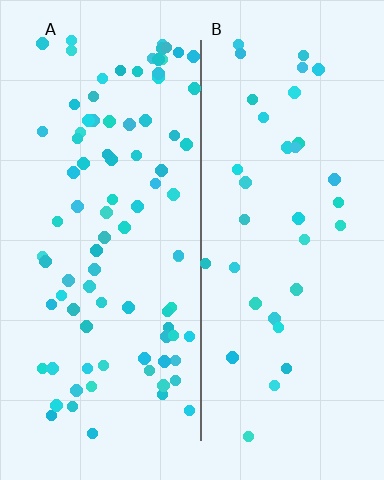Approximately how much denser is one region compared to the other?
Approximately 2.5× — region A over region B.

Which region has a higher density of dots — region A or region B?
A (the left).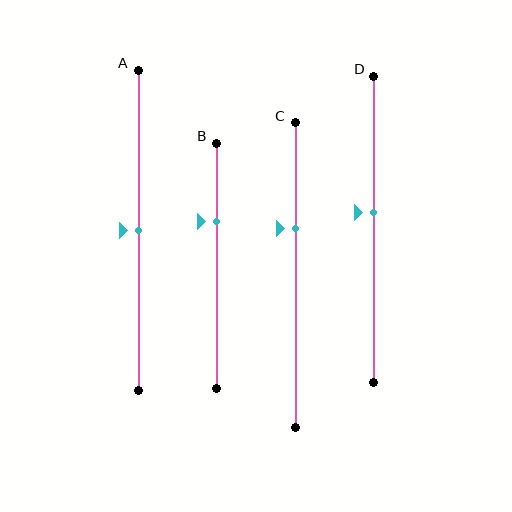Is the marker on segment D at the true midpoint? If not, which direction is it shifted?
No, the marker on segment D is shifted upward by about 5% of the segment length.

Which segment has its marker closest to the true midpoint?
Segment A has its marker closest to the true midpoint.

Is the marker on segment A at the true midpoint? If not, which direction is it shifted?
Yes, the marker on segment A is at the true midpoint.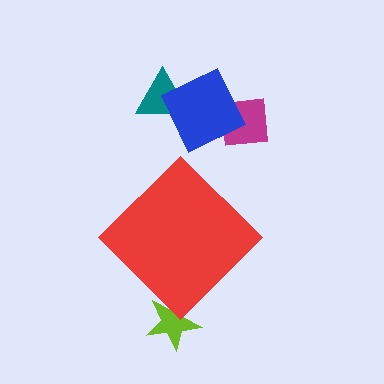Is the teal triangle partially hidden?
No, the teal triangle is fully visible.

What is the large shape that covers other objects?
A red diamond.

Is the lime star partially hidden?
Yes, the lime star is partially hidden behind the red diamond.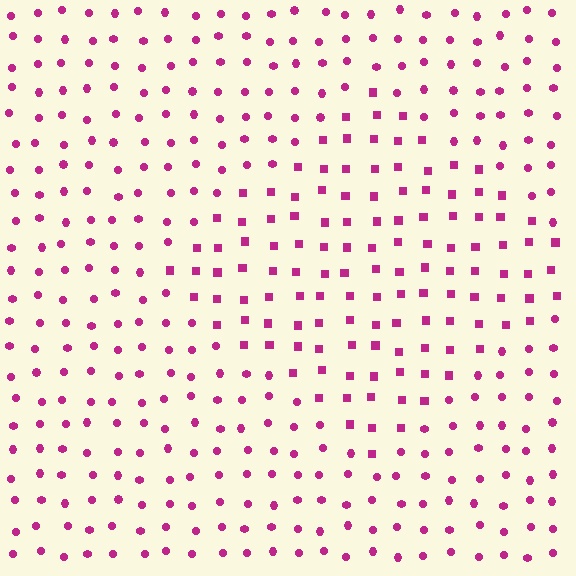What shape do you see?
I see a diamond.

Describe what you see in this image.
The image is filled with small magenta elements arranged in a uniform grid. A diamond-shaped region contains squares, while the surrounding area contains circles. The boundary is defined purely by the change in element shape.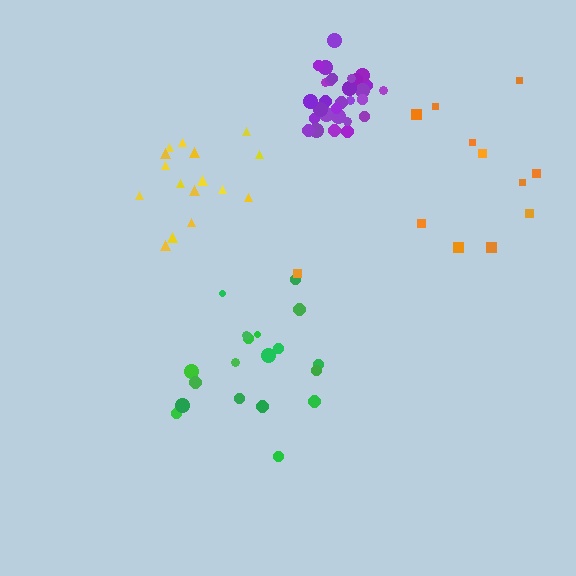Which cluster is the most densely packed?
Purple.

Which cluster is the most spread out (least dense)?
Orange.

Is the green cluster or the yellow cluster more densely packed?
Yellow.